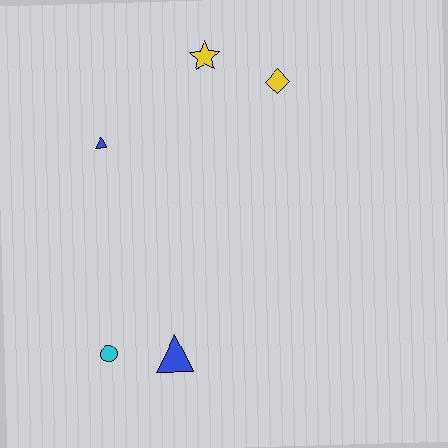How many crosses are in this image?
There are no crosses.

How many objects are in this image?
There are 5 objects.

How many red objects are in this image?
There are no red objects.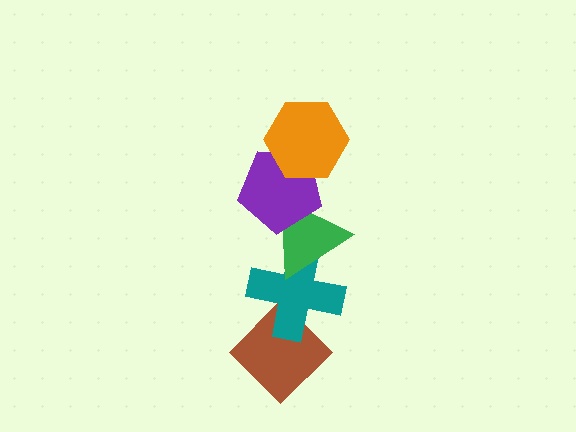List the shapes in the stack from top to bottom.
From top to bottom: the orange hexagon, the purple pentagon, the green triangle, the teal cross, the brown diamond.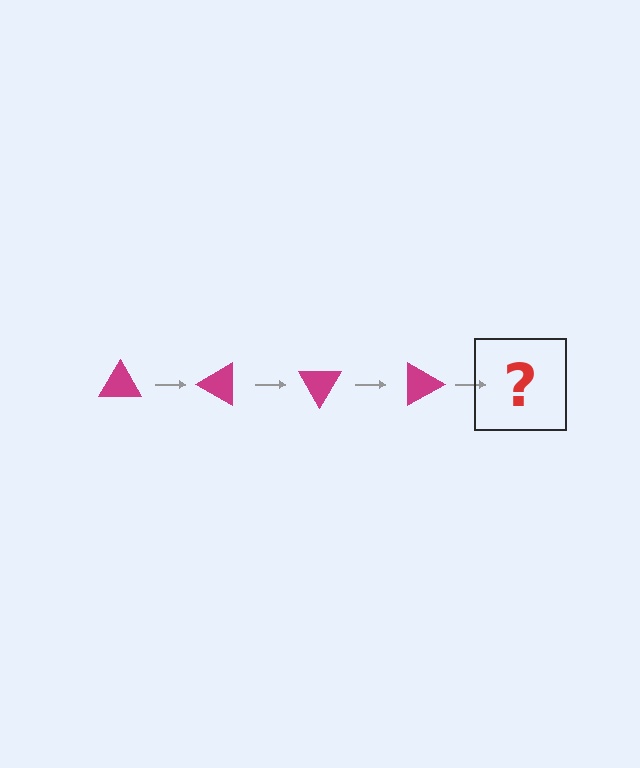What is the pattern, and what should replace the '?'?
The pattern is that the triangle rotates 30 degrees each step. The '?' should be a magenta triangle rotated 120 degrees.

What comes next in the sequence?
The next element should be a magenta triangle rotated 120 degrees.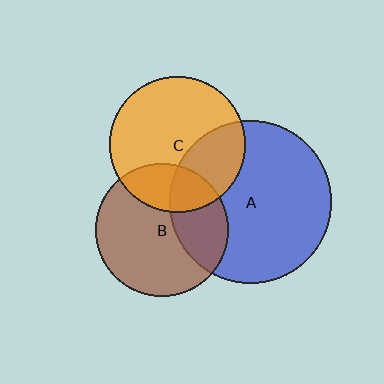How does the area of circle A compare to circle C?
Approximately 1.4 times.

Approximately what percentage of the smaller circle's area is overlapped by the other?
Approximately 25%.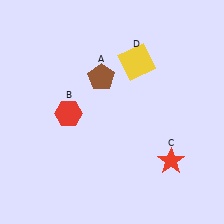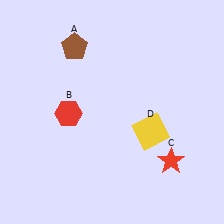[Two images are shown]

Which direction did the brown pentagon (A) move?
The brown pentagon (A) moved up.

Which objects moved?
The objects that moved are: the brown pentagon (A), the yellow square (D).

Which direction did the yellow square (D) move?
The yellow square (D) moved down.